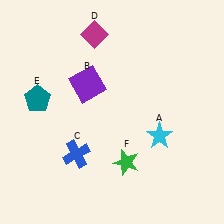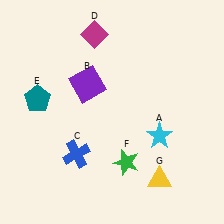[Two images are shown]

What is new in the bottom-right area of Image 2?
A yellow triangle (G) was added in the bottom-right area of Image 2.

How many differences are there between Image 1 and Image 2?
There is 1 difference between the two images.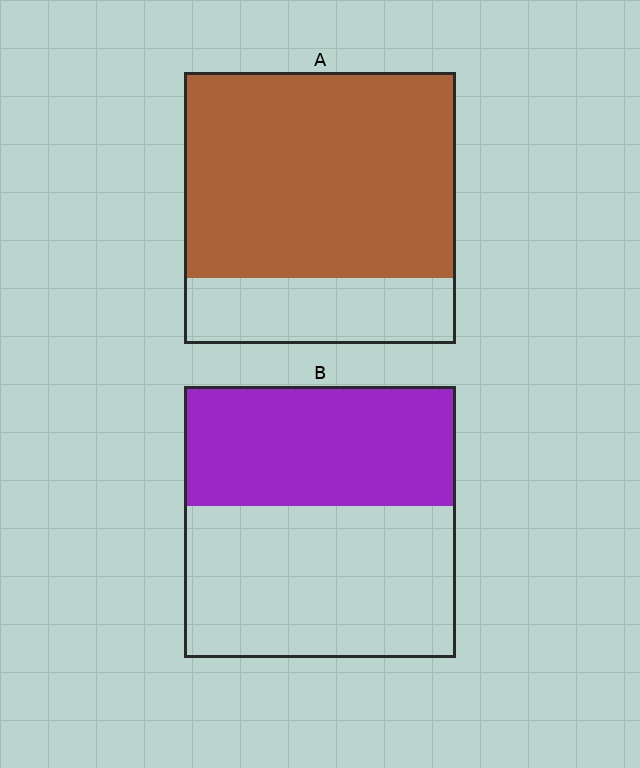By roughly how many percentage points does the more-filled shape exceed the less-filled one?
By roughly 30 percentage points (A over B).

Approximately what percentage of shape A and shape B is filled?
A is approximately 75% and B is approximately 45%.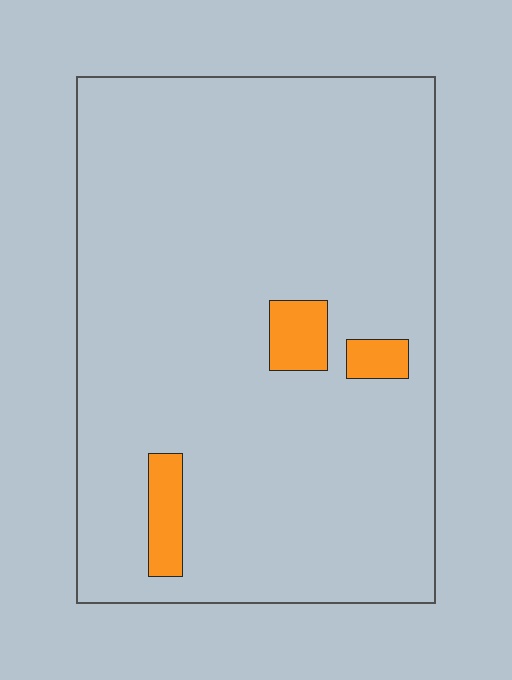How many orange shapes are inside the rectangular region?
3.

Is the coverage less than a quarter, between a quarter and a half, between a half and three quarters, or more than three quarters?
Less than a quarter.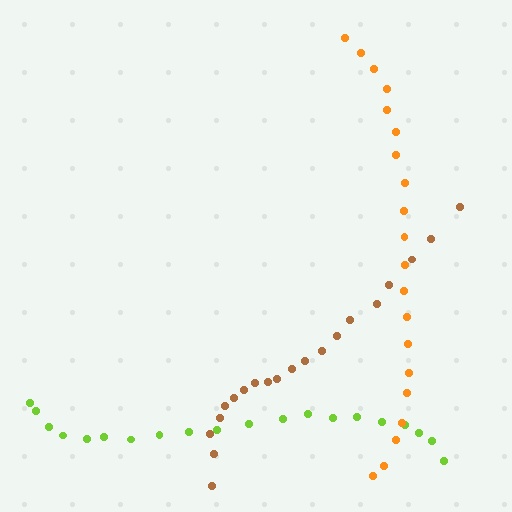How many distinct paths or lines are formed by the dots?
There are 3 distinct paths.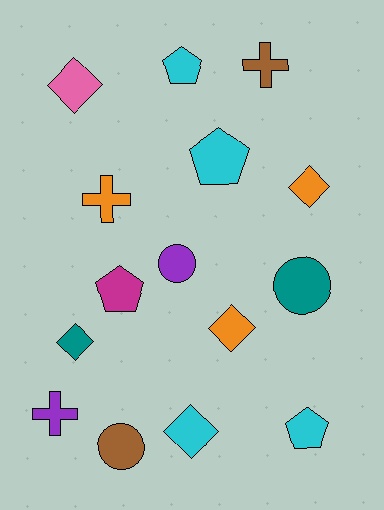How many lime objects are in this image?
There are no lime objects.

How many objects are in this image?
There are 15 objects.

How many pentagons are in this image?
There are 4 pentagons.